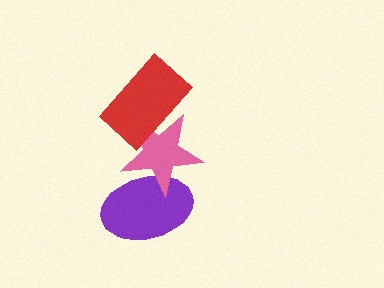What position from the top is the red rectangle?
The red rectangle is 1st from the top.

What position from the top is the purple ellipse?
The purple ellipse is 3rd from the top.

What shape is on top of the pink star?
The red rectangle is on top of the pink star.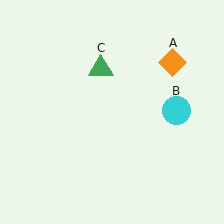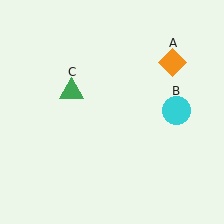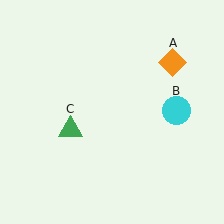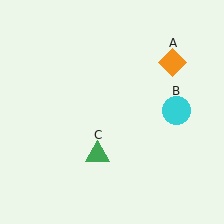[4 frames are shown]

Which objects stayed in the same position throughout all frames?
Orange diamond (object A) and cyan circle (object B) remained stationary.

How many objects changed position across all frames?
1 object changed position: green triangle (object C).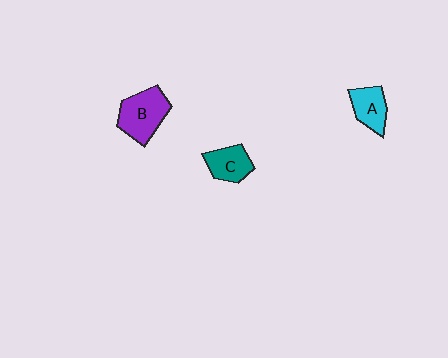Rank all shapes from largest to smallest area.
From largest to smallest: B (purple), C (teal), A (cyan).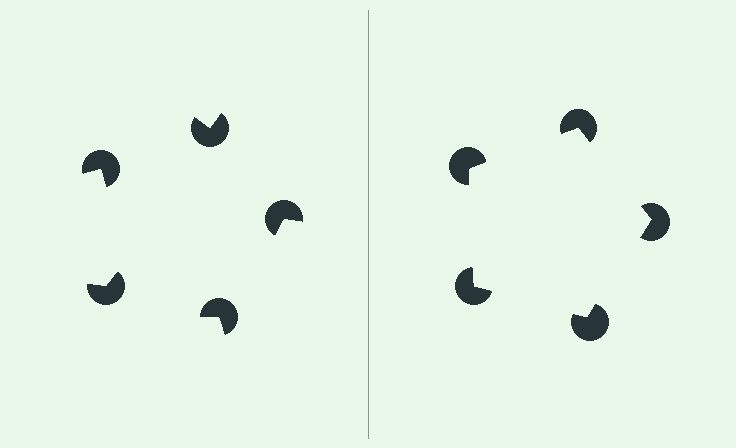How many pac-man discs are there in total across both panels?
10 — 5 on each side.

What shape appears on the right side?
An illusory pentagon.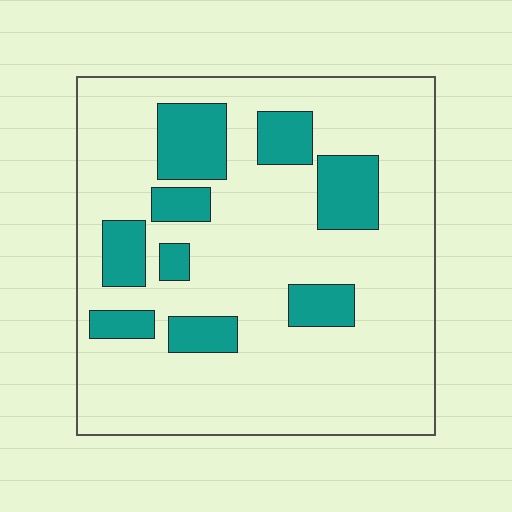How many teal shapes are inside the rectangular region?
9.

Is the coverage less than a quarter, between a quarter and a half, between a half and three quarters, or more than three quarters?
Less than a quarter.